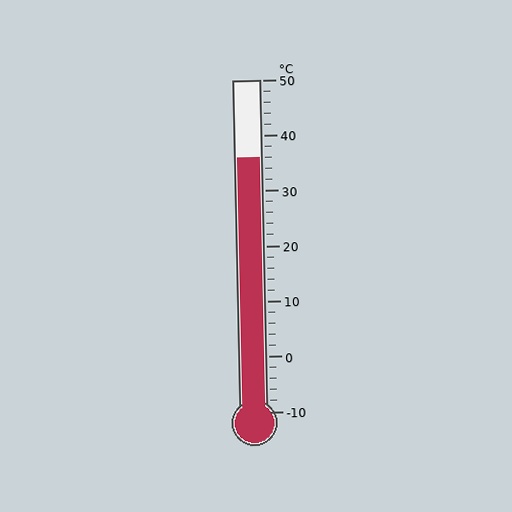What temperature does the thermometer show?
The thermometer shows approximately 36°C.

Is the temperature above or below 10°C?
The temperature is above 10°C.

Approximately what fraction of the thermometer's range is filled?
The thermometer is filled to approximately 75% of its range.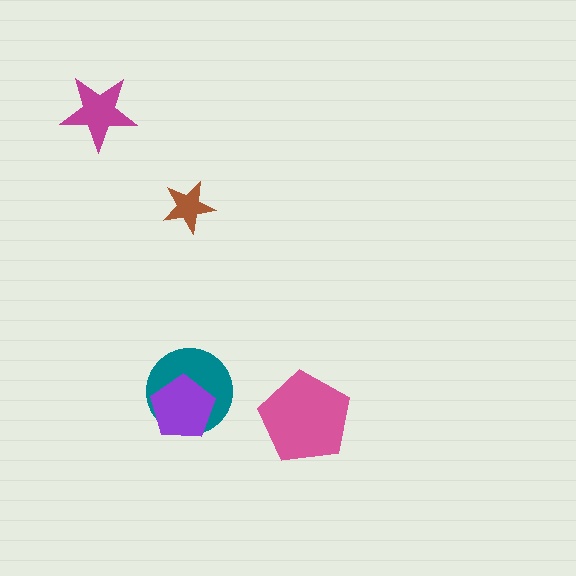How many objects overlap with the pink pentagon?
0 objects overlap with the pink pentagon.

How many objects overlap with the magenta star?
0 objects overlap with the magenta star.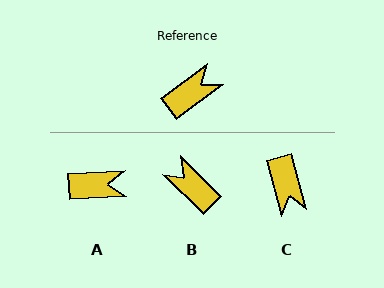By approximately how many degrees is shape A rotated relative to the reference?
Approximately 33 degrees clockwise.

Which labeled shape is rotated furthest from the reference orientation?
C, about 111 degrees away.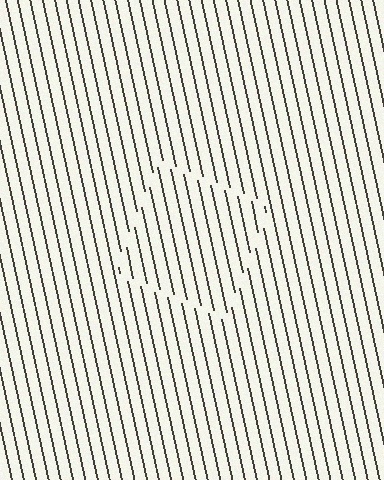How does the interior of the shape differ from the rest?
The interior of the shape contains the same grating, shifted by half a period — the contour is defined by the phase discontinuity where line-ends from the inner and outer gratings abut.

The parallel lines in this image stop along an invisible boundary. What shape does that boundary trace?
An illusory square. The interior of the shape contains the same grating, shifted by half a period — the contour is defined by the phase discontinuity where line-ends from the inner and outer gratings abut.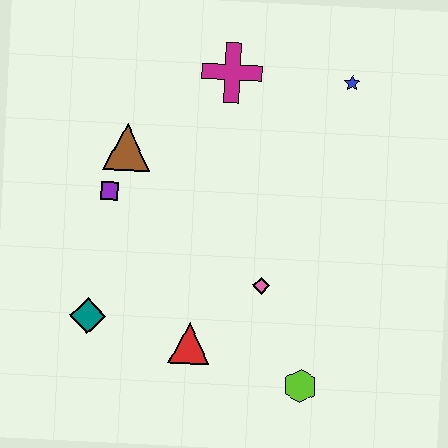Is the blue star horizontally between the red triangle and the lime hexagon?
No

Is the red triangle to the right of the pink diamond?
No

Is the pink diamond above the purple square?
No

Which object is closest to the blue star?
The magenta cross is closest to the blue star.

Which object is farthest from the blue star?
The teal diamond is farthest from the blue star.